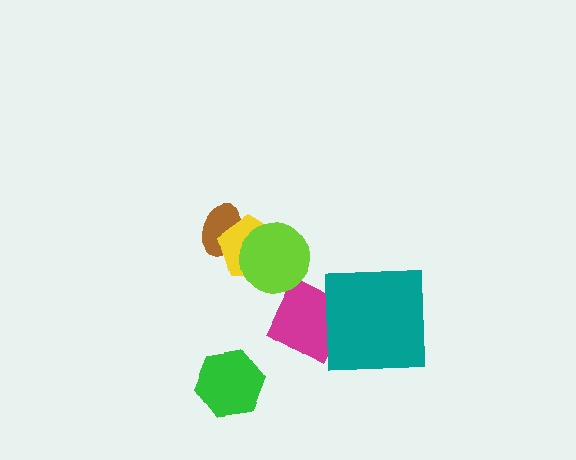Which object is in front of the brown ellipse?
The yellow pentagon is in front of the brown ellipse.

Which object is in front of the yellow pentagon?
The lime circle is in front of the yellow pentagon.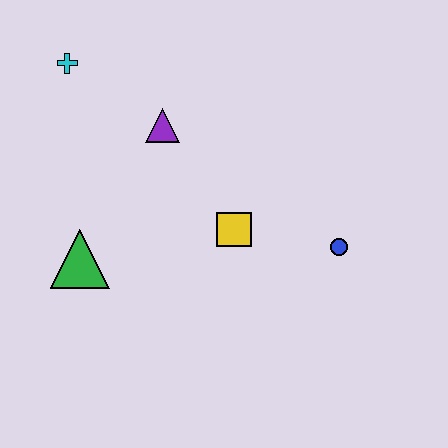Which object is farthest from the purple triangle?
The blue circle is farthest from the purple triangle.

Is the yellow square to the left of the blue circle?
Yes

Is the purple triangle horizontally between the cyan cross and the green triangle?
No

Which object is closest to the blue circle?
The yellow square is closest to the blue circle.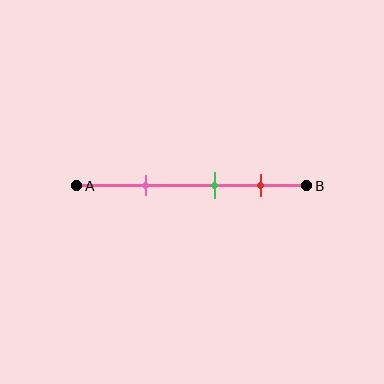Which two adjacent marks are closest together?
The green and red marks are the closest adjacent pair.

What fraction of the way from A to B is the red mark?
The red mark is approximately 80% (0.8) of the way from A to B.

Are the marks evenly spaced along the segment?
Yes, the marks are approximately evenly spaced.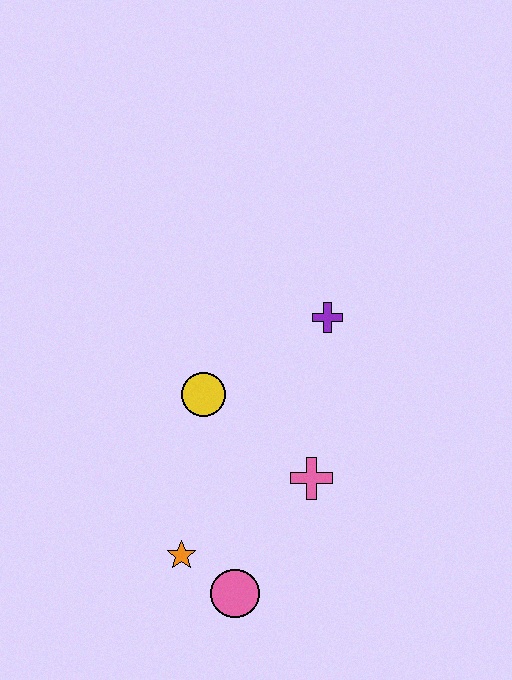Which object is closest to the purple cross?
The yellow circle is closest to the purple cross.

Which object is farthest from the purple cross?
The pink circle is farthest from the purple cross.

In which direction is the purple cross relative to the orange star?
The purple cross is above the orange star.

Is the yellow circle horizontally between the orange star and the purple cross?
Yes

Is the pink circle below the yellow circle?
Yes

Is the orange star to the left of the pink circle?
Yes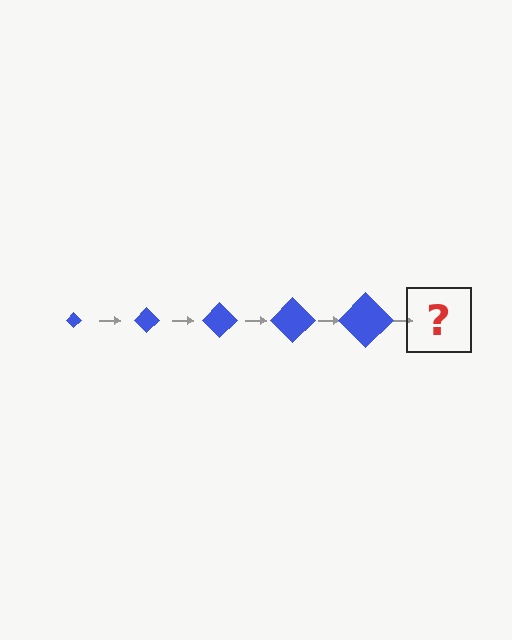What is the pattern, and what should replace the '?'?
The pattern is that the diamond gets progressively larger each step. The '?' should be a blue diamond, larger than the previous one.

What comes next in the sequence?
The next element should be a blue diamond, larger than the previous one.